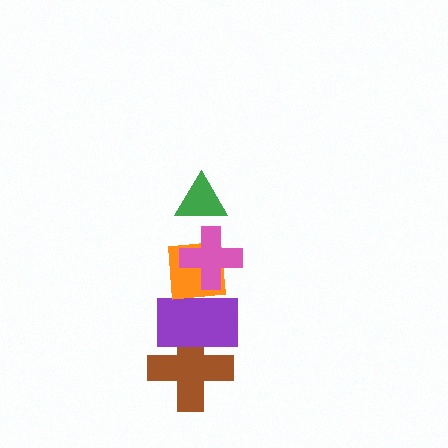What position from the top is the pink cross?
The pink cross is 2nd from the top.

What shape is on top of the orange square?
The pink cross is on top of the orange square.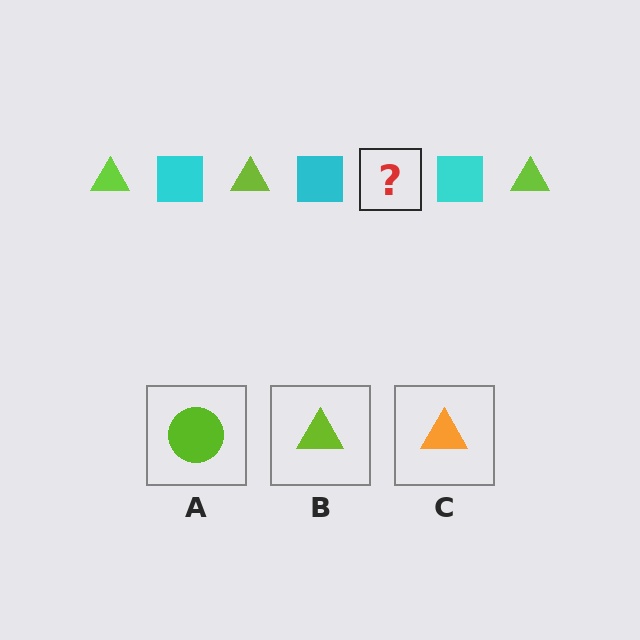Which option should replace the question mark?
Option B.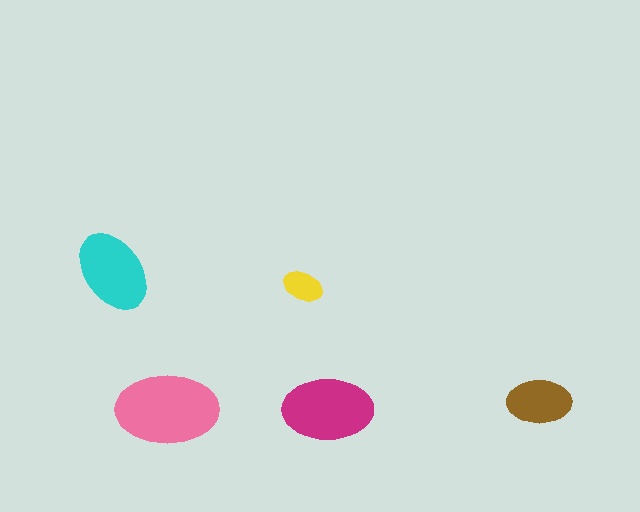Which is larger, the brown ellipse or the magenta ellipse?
The magenta one.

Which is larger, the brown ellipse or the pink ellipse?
The pink one.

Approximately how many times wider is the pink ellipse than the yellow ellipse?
About 2.5 times wider.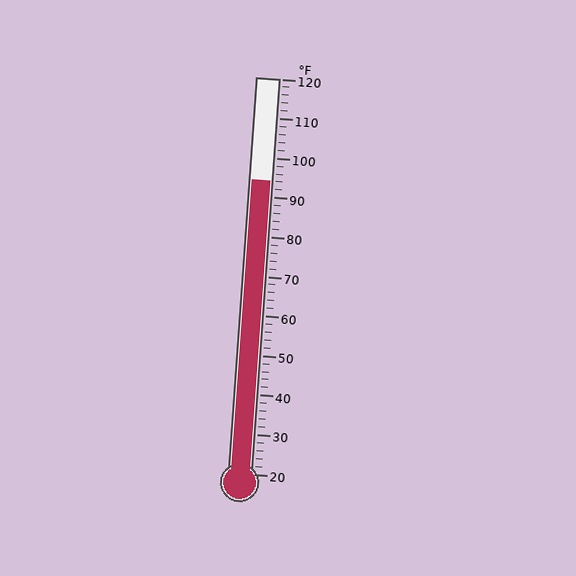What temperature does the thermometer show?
The thermometer shows approximately 94°F.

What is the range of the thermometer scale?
The thermometer scale ranges from 20°F to 120°F.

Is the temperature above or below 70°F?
The temperature is above 70°F.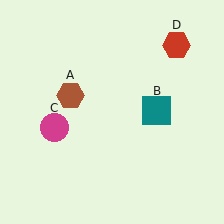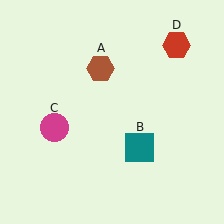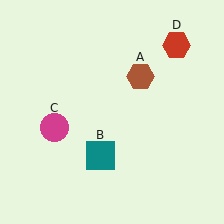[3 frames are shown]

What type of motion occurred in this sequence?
The brown hexagon (object A), teal square (object B) rotated clockwise around the center of the scene.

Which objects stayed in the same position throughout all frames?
Magenta circle (object C) and red hexagon (object D) remained stationary.